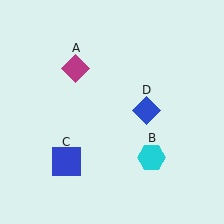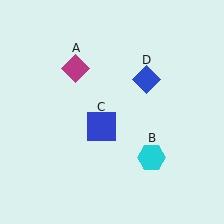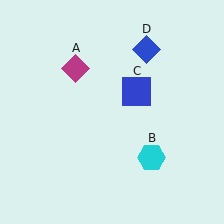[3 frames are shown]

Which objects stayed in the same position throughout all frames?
Magenta diamond (object A) and cyan hexagon (object B) remained stationary.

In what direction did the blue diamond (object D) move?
The blue diamond (object D) moved up.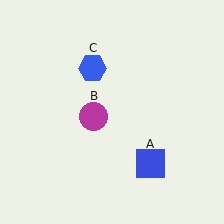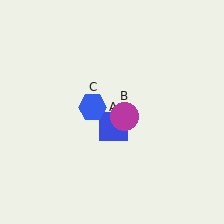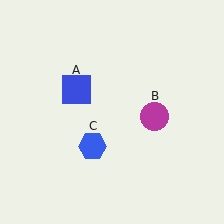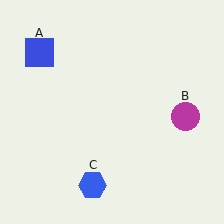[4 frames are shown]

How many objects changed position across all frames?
3 objects changed position: blue square (object A), magenta circle (object B), blue hexagon (object C).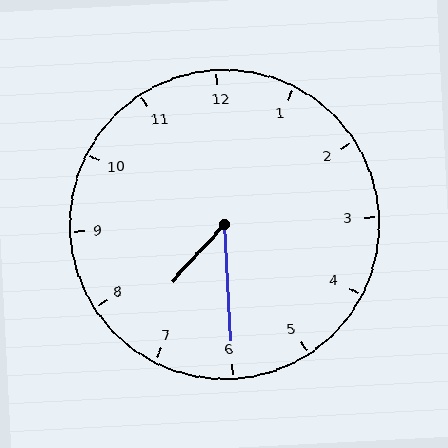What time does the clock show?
7:30.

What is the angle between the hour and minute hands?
Approximately 45 degrees.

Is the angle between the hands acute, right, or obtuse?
It is acute.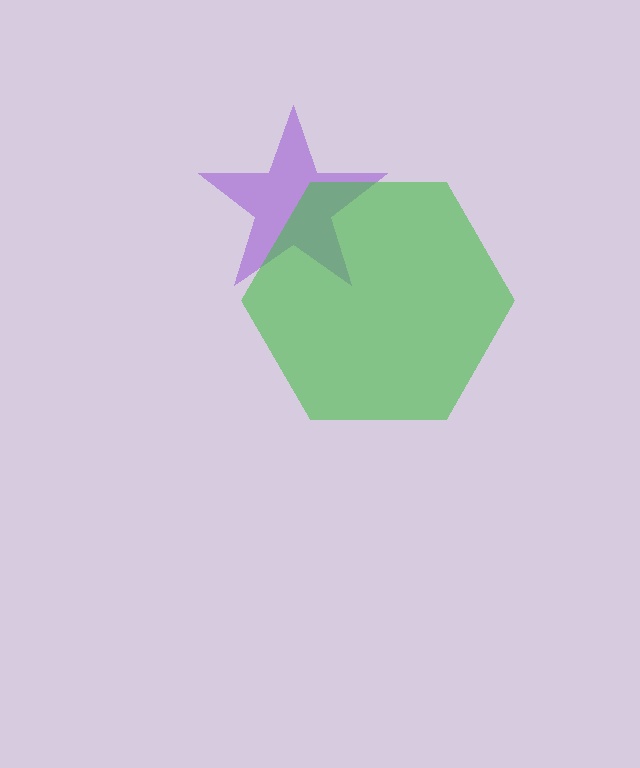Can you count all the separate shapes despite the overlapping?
Yes, there are 2 separate shapes.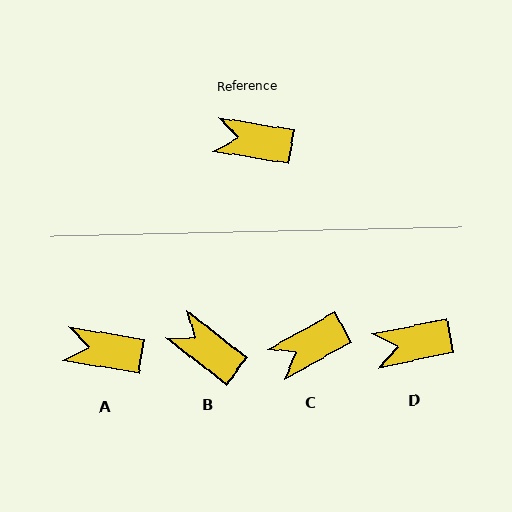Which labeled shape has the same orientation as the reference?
A.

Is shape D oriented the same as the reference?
No, it is off by about 22 degrees.